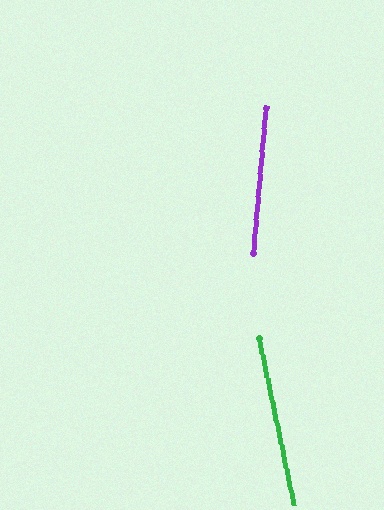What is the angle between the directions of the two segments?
Approximately 17 degrees.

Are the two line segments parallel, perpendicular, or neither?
Neither parallel nor perpendicular — they differ by about 17°.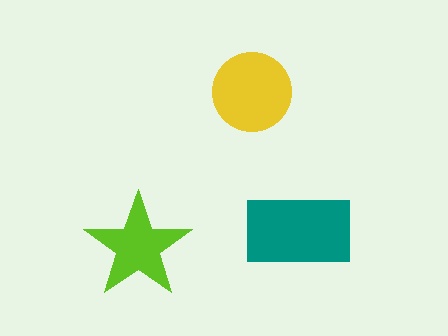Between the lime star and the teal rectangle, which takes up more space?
The teal rectangle.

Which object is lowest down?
The lime star is bottommost.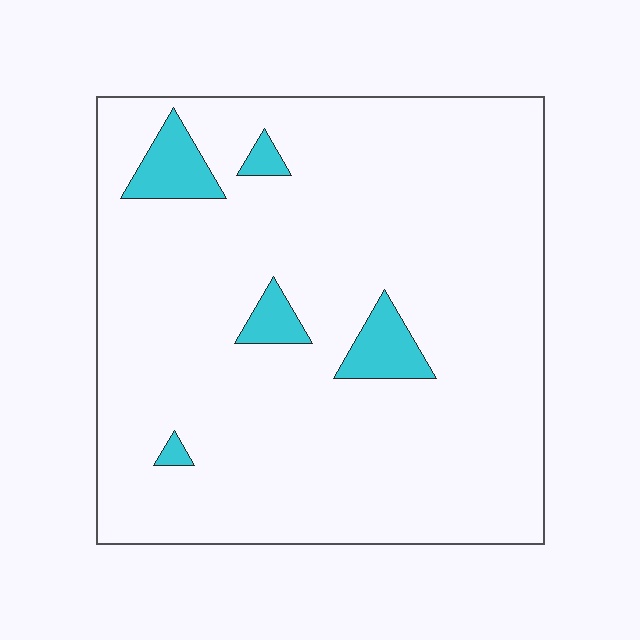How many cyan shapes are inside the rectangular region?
5.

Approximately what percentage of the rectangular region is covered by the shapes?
Approximately 5%.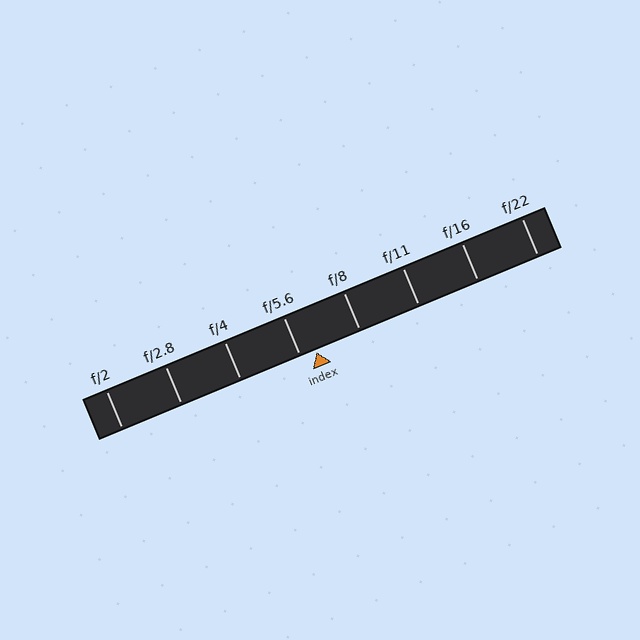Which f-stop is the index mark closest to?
The index mark is closest to f/5.6.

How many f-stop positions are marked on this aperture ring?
There are 8 f-stop positions marked.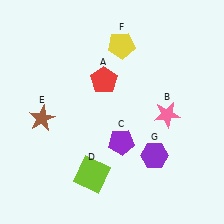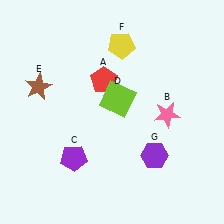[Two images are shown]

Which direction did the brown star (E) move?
The brown star (E) moved up.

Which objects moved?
The objects that moved are: the purple pentagon (C), the lime square (D), the brown star (E).